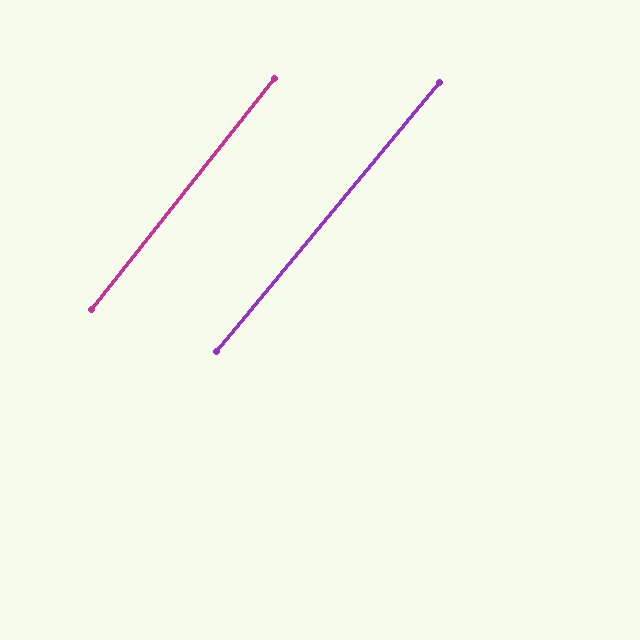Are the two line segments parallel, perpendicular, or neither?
Parallel — their directions differ by only 1.2°.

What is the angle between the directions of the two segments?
Approximately 1 degree.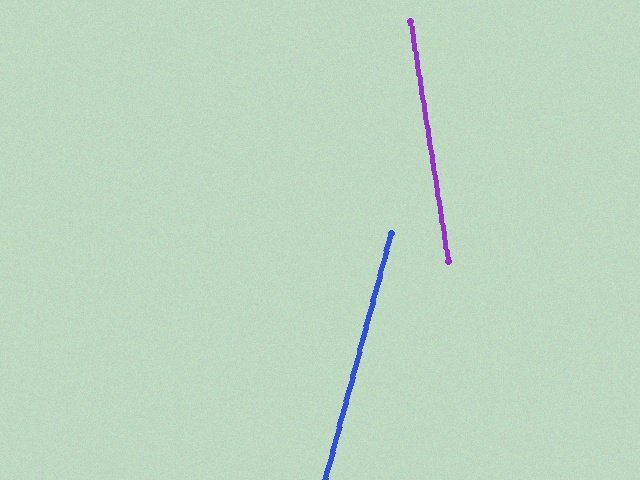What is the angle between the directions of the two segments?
Approximately 24 degrees.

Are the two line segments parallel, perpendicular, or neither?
Neither parallel nor perpendicular — they differ by about 24°.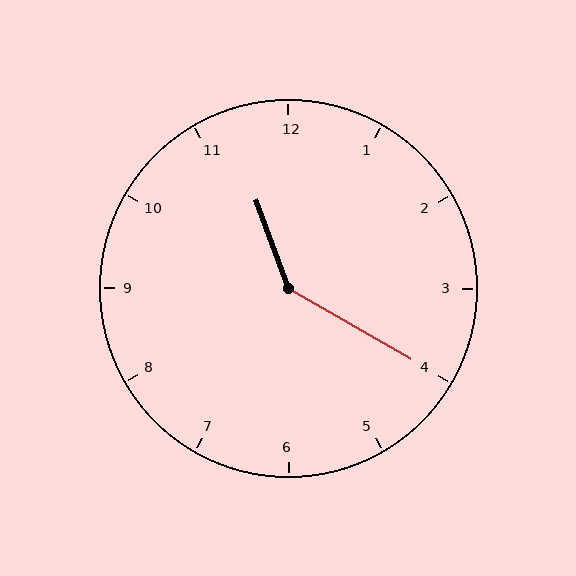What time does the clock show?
11:20.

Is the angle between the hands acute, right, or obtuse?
It is obtuse.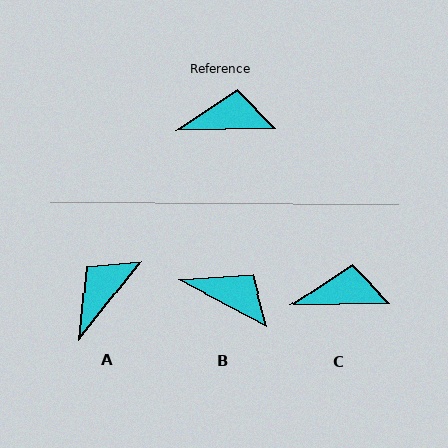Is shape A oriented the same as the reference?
No, it is off by about 51 degrees.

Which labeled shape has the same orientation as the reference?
C.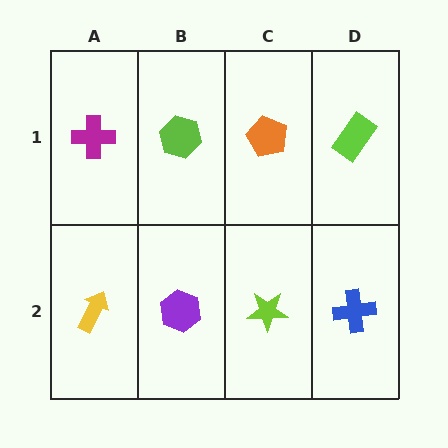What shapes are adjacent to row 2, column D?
A lime rectangle (row 1, column D), a lime star (row 2, column C).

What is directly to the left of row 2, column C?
A purple hexagon.